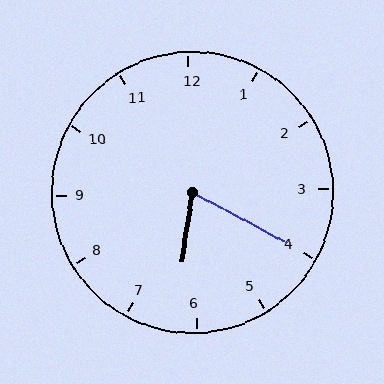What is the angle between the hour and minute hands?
Approximately 70 degrees.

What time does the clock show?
6:20.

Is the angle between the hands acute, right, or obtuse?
It is acute.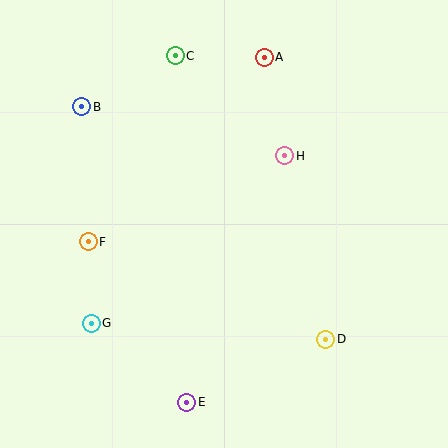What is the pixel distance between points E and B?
The distance between E and B is 314 pixels.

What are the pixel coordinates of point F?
Point F is at (88, 242).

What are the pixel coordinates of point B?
Point B is at (82, 107).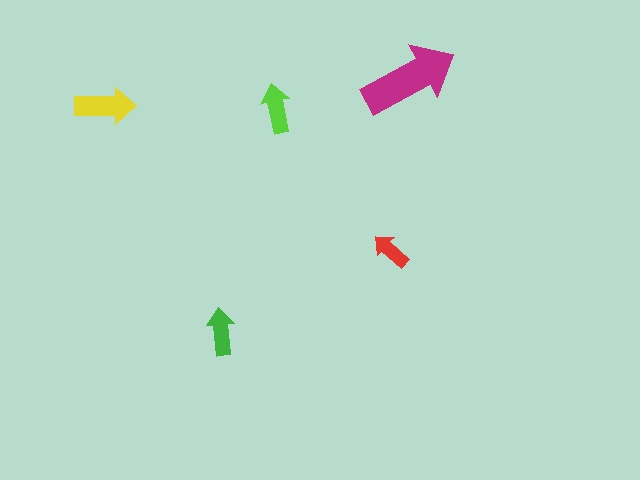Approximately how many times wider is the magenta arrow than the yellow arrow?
About 1.5 times wider.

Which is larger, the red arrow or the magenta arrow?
The magenta one.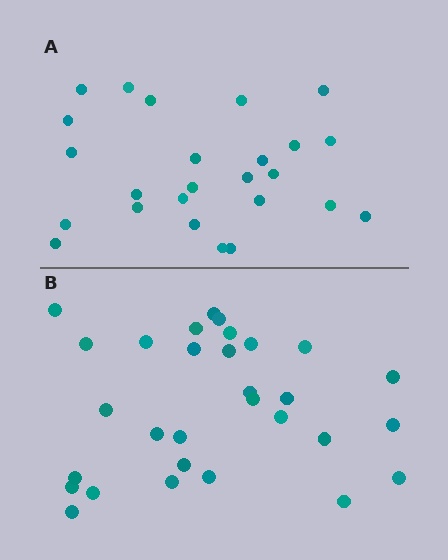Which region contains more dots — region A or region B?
Region B (the bottom region) has more dots.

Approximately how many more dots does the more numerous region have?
Region B has about 5 more dots than region A.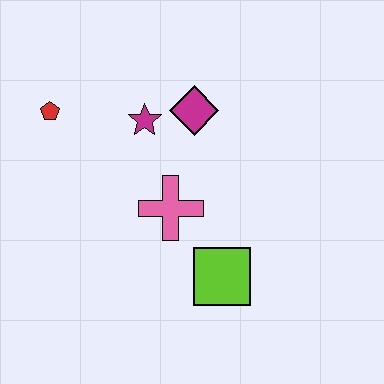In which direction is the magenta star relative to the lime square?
The magenta star is above the lime square.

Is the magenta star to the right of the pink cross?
No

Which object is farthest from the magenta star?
The lime square is farthest from the magenta star.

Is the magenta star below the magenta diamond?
Yes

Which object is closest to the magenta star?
The magenta diamond is closest to the magenta star.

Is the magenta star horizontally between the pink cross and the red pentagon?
Yes